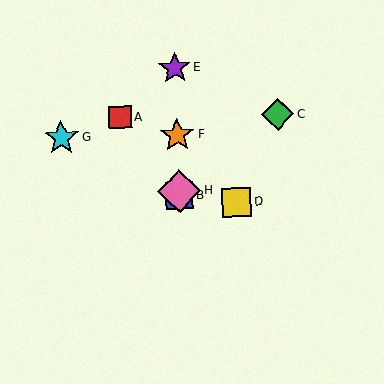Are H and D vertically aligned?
No, H is at x≈179 and D is at x≈236.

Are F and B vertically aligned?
Yes, both are at x≈177.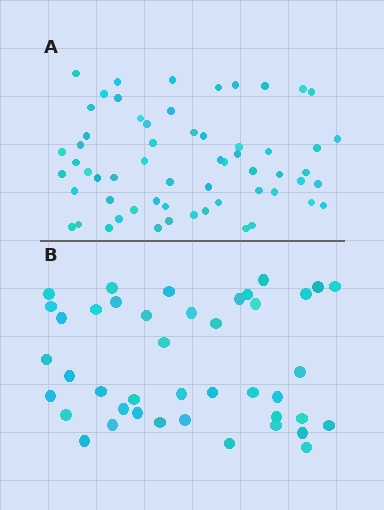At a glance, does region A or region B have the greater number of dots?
Region A (the top region) has more dots.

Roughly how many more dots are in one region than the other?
Region A has approximately 20 more dots than region B.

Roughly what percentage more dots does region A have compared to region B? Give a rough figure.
About 45% more.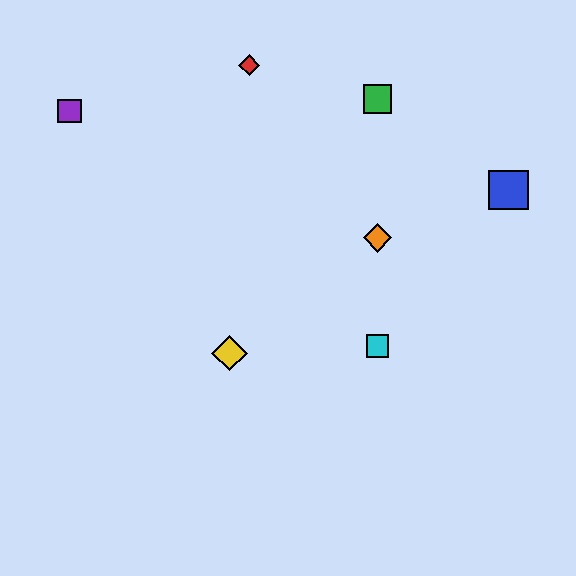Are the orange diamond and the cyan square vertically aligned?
Yes, both are at x≈377.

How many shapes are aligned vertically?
3 shapes (the green square, the orange diamond, the cyan square) are aligned vertically.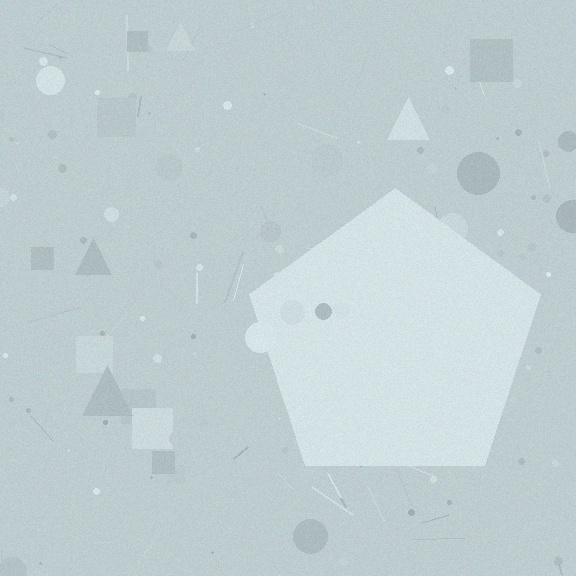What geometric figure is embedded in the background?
A pentagon is embedded in the background.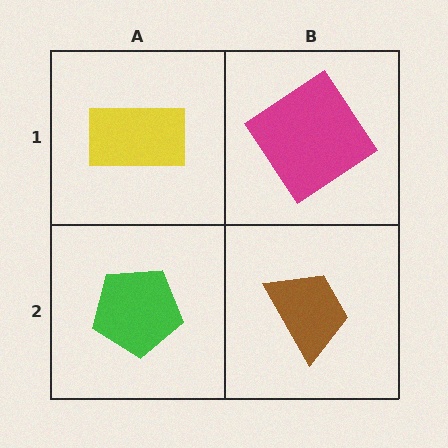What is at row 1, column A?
A yellow rectangle.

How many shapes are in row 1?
2 shapes.